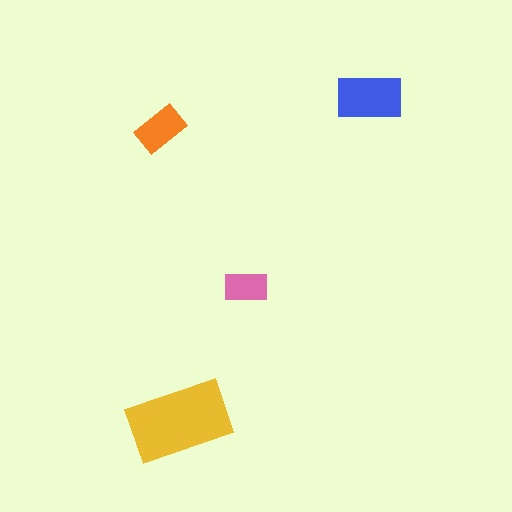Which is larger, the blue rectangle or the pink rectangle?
The blue one.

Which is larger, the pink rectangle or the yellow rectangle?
The yellow one.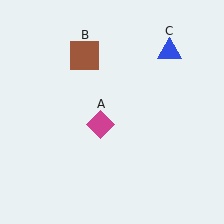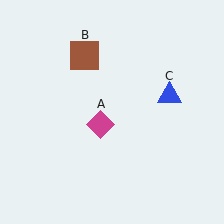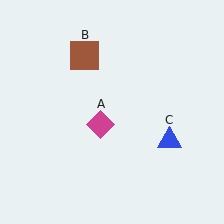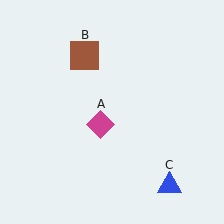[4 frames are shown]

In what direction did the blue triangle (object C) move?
The blue triangle (object C) moved down.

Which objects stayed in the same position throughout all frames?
Magenta diamond (object A) and brown square (object B) remained stationary.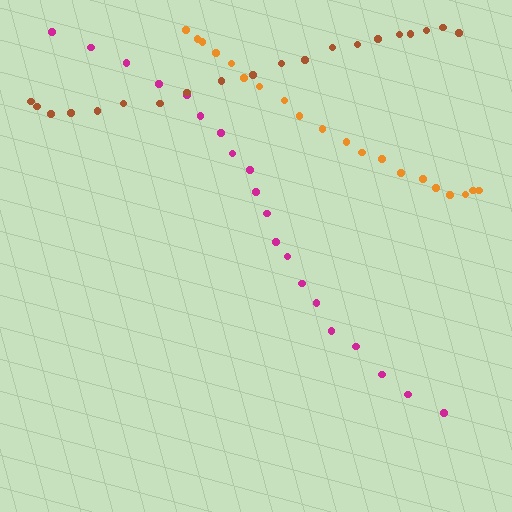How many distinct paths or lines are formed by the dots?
There are 3 distinct paths.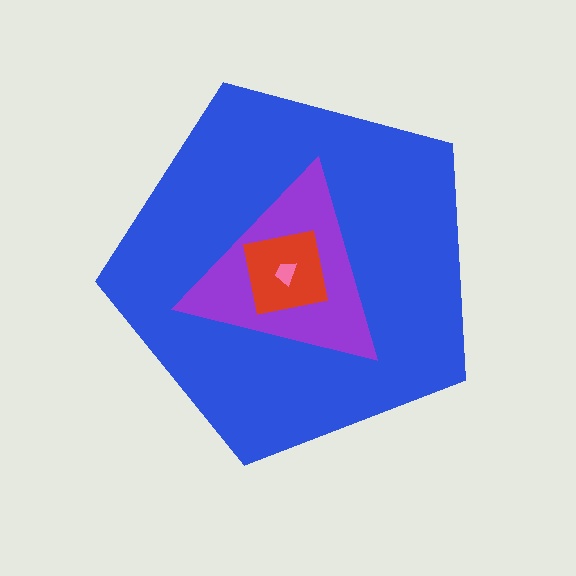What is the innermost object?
The pink trapezoid.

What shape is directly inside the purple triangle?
The red square.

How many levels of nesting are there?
4.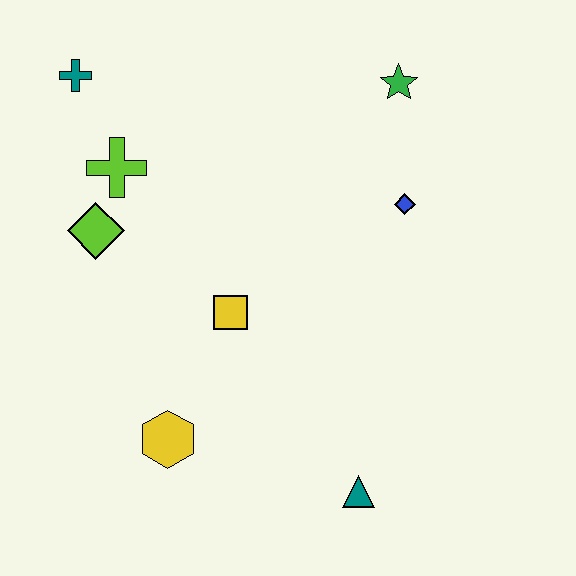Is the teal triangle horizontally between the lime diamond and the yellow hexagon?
No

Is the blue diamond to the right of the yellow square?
Yes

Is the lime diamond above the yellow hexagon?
Yes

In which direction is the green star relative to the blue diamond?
The green star is above the blue diamond.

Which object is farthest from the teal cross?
The teal triangle is farthest from the teal cross.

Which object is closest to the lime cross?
The lime diamond is closest to the lime cross.